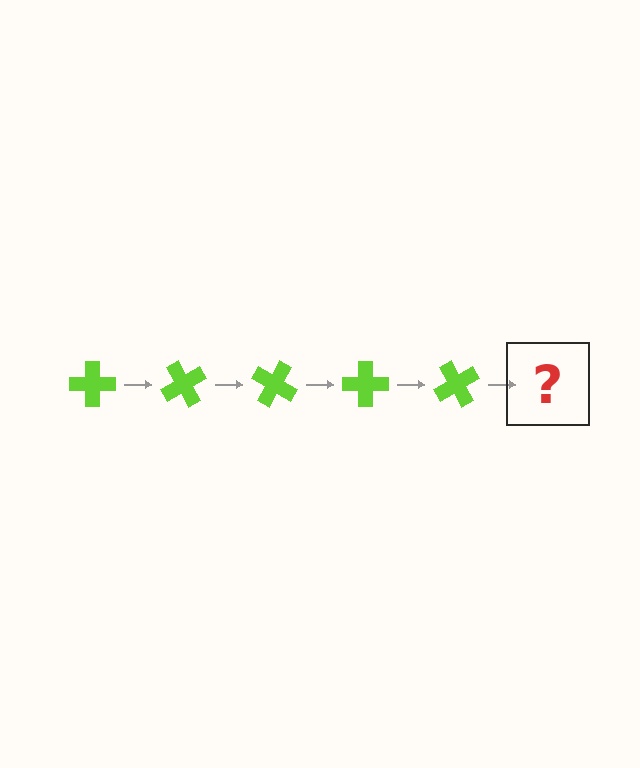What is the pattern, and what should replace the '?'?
The pattern is that the cross rotates 60 degrees each step. The '?' should be a lime cross rotated 300 degrees.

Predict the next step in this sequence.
The next step is a lime cross rotated 300 degrees.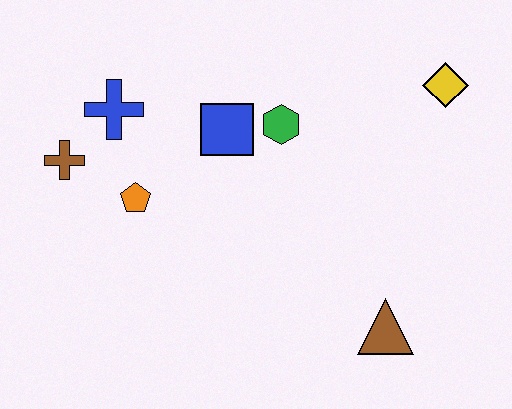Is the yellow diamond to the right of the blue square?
Yes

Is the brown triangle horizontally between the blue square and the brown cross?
No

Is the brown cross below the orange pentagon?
No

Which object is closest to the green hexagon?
The blue square is closest to the green hexagon.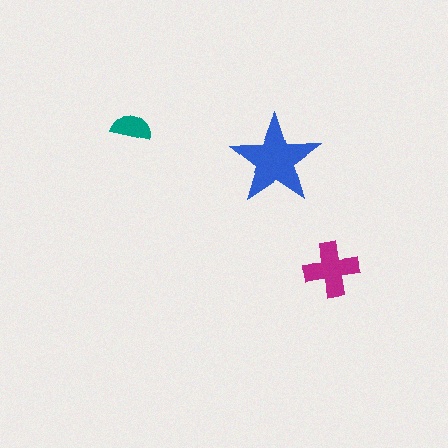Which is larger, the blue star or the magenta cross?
The blue star.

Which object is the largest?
The blue star.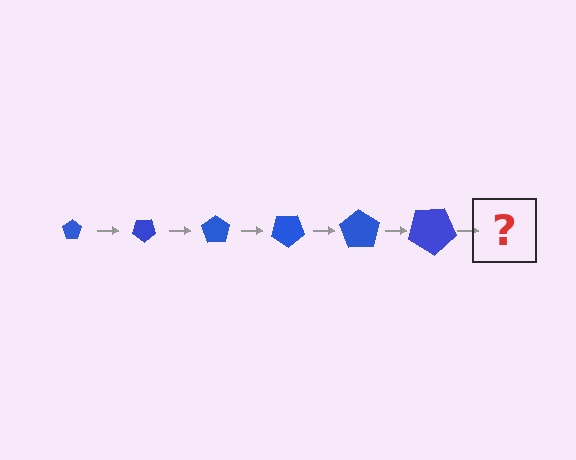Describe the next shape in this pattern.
It should be a pentagon, larger than the previous one and rotated 210 degrees from the start.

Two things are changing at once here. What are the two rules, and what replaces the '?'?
The two rules are that the pentagon grows larger each step and it rotates 35 degrees each step. The '?' should be a pentagon, larger than the previous one and rotated 210 degrees from the start.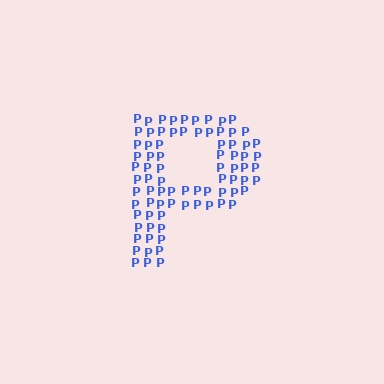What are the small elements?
The small elements are letter P's.